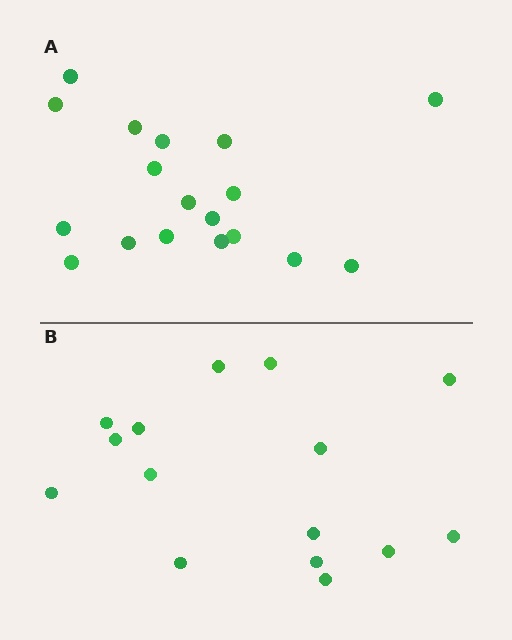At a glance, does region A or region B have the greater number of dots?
Region A (the top region) has more dots.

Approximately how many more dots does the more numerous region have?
Region A has just a few more — roughly 2 or 3 more dots than region B.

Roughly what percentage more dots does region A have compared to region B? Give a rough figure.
About 20% more.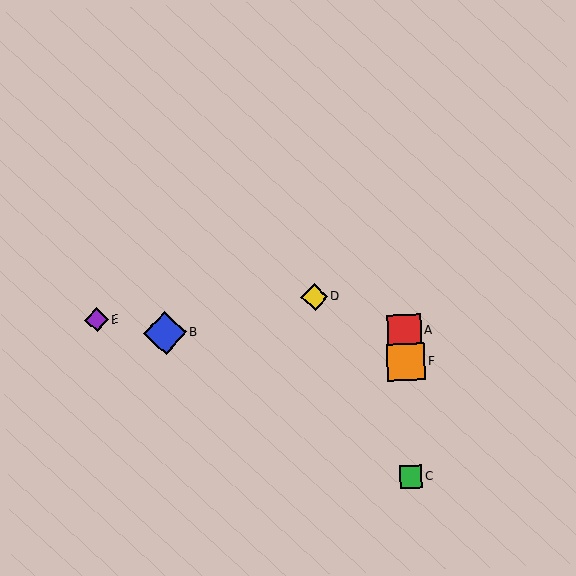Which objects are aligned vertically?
Objects A, C, F are aligned vertically.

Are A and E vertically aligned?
No, A is at x≈405 and E is at x≈97.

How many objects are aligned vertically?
3 objects (A, C, F) are aligned vertically.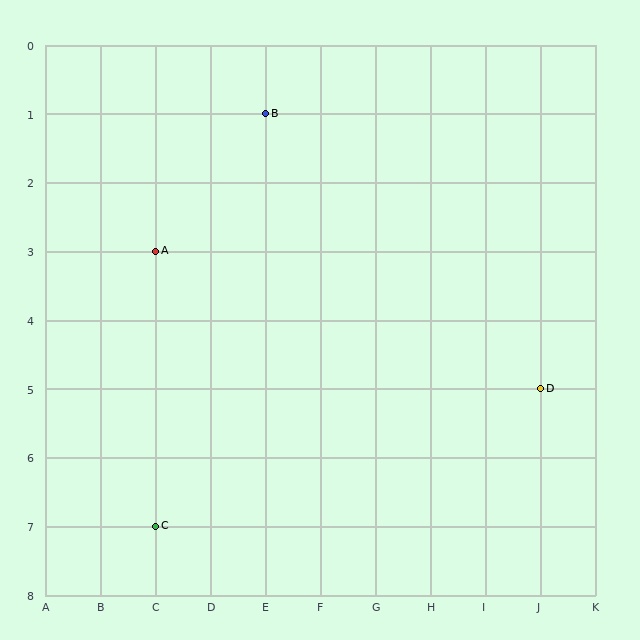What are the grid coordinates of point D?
Point D is at grid coordinates (J, 5).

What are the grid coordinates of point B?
Point B is at grid coordinates (E, 1).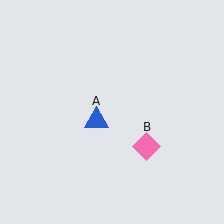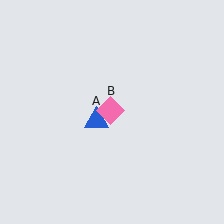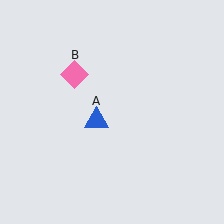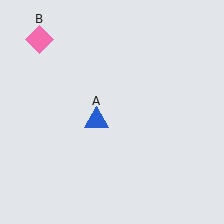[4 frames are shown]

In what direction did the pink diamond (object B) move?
The pink diamond (object B) moved up and to the left.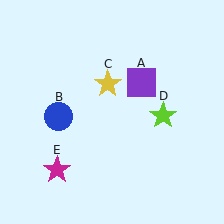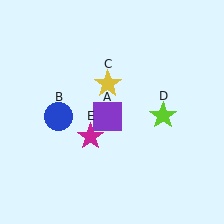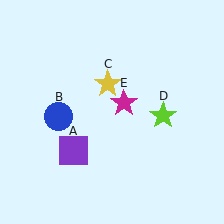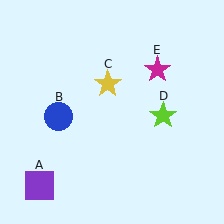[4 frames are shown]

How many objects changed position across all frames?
2 objects changed position: purple square (object A), magenta star (object E).